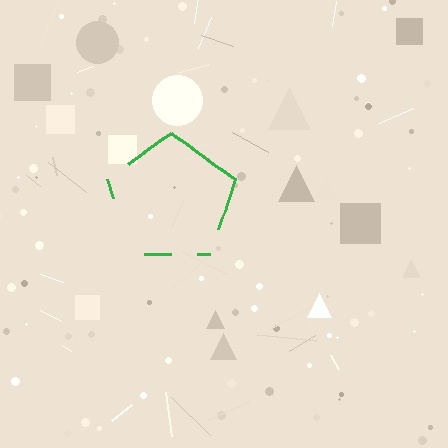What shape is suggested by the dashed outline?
The dashed outline suggests a pentagon.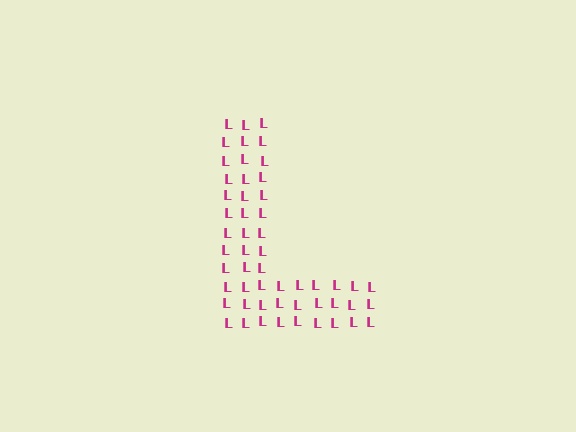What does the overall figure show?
The overall figure shows the letter L.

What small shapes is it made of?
It is made of small letter L's.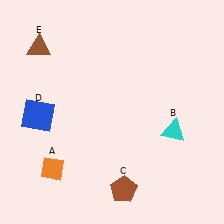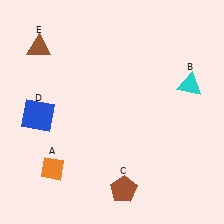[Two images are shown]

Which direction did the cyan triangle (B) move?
The cyan triangle (B) moved up.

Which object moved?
The cyan triangle (B) moved up.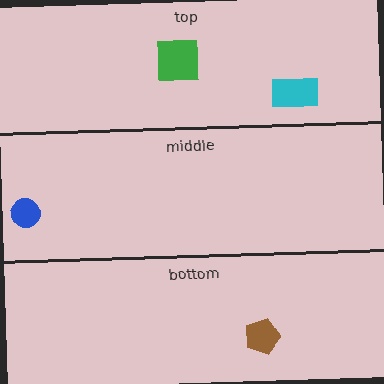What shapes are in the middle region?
The blue circle.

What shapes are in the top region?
The green square, the cyan rectangle.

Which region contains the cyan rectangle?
The top region.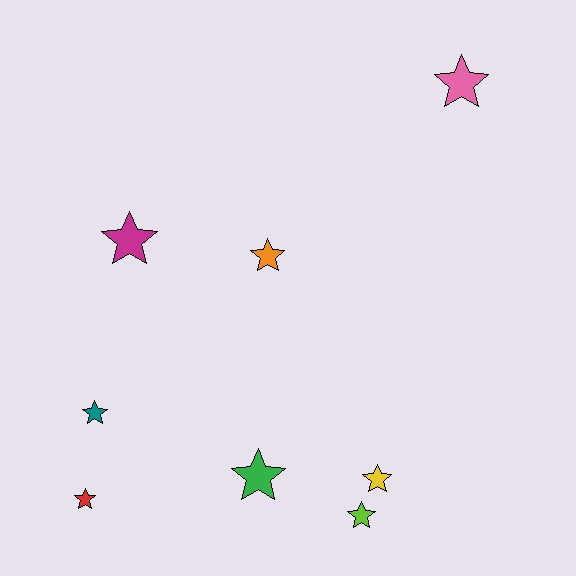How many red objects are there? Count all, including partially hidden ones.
There is 1 red object.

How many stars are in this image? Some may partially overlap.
There are 8 stars.